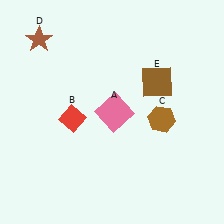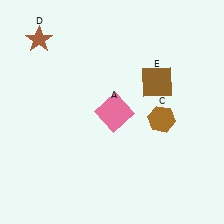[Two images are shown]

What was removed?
The red diamond (B) was removed in Image 2.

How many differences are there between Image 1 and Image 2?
There is 1 difference between the two images.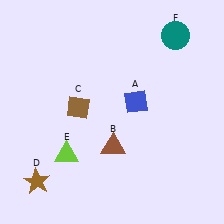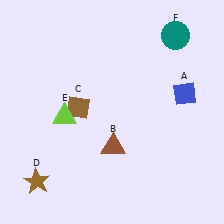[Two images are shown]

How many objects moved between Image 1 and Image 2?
2 objects moved between the two images.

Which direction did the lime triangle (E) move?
The lime triangle (E) moved up.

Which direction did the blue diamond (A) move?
The blue diamond (A) moved right.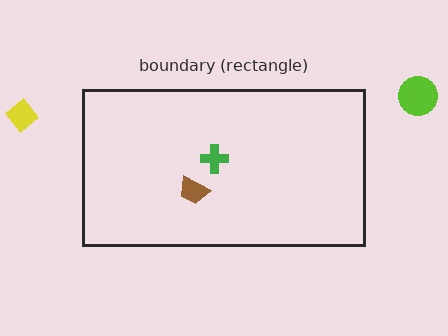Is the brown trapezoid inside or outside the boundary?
Inside.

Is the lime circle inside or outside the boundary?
Outside.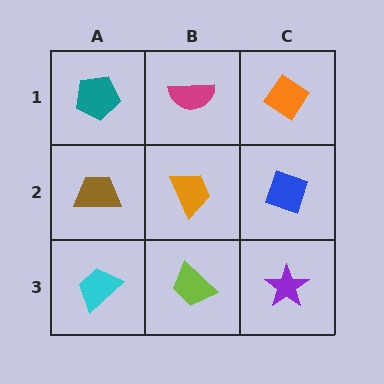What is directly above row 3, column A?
A brown trapezoid.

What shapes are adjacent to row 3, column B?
An orange trapezoid (row 2, column B), a cyan trapezoid (row 3, column A), a purple star (row 3, column C).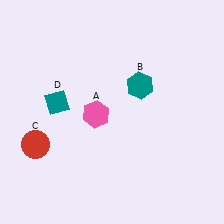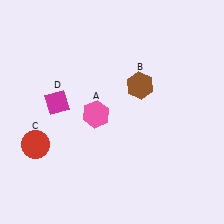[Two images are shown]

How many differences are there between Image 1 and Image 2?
There are 2 differences between the two images.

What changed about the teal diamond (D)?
In Image 1, D is teal. In Image 2, it changed to magenta.